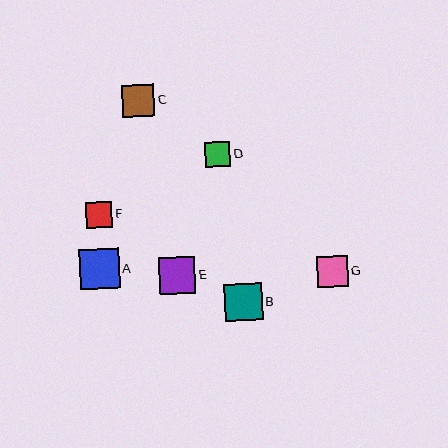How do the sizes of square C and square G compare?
Square C and square G are approximately the same size.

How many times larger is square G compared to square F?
Square G is approximately 1.2 times the size of square F.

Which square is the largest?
Square A is the largest with a size of approximately 40 pixels.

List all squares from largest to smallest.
From largest to smallest: A, B, E, C, G, F, D.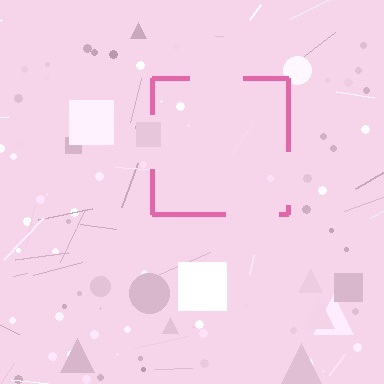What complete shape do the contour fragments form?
The contour fragments form a square.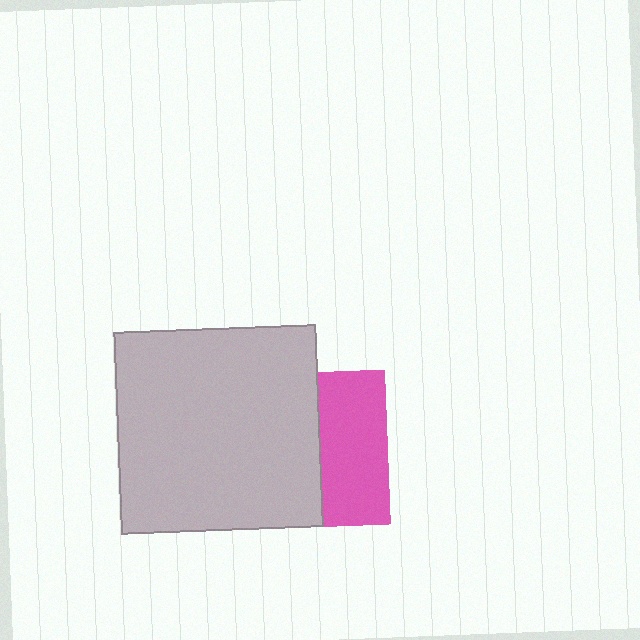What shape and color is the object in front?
The object in front is a light gray square.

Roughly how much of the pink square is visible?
A small part of it is visible (roughly 44%).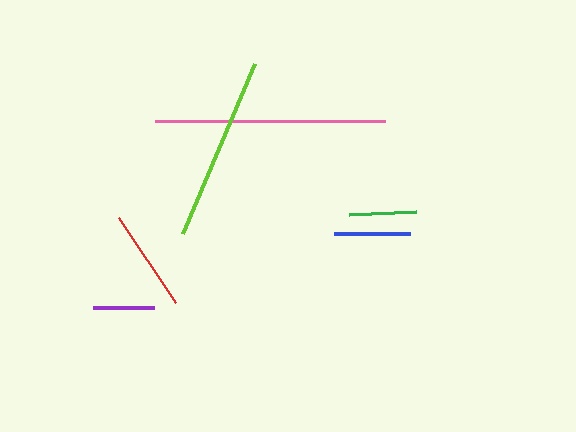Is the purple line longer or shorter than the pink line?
The pink line is longer than the purple line.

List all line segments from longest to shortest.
From longest to shortest: pink, lime, red, blue, green, purple.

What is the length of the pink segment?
The pink segment is approximately 230 pixels long.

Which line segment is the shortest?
The purple line is the shortest at approximately 61 pixels.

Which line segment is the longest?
The pink line is the longest at approximately 230 pixels.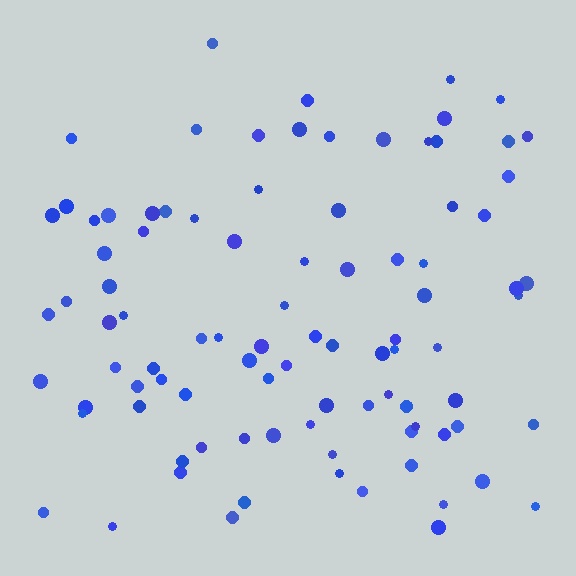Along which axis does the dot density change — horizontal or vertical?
Vertical.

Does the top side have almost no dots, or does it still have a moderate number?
Still a moderate number, just noticeably fewer than the bottom.